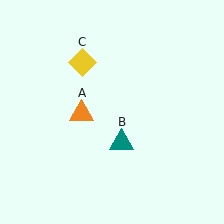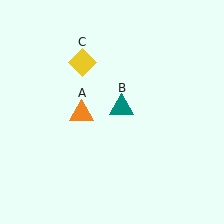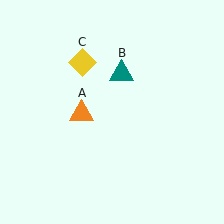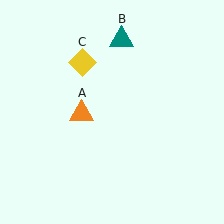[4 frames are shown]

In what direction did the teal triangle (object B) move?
The teal triangle (object B) moved up.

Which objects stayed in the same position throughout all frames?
Orange triangle (object A) and yellow diamond (object C) remained stationary.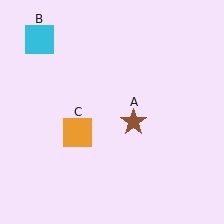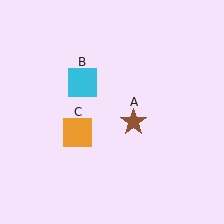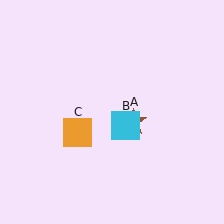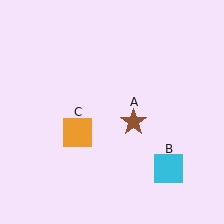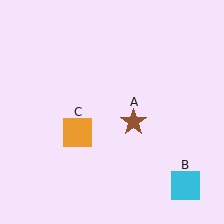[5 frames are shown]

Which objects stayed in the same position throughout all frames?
Brown star (object A) and orange square (object C) remained stationary.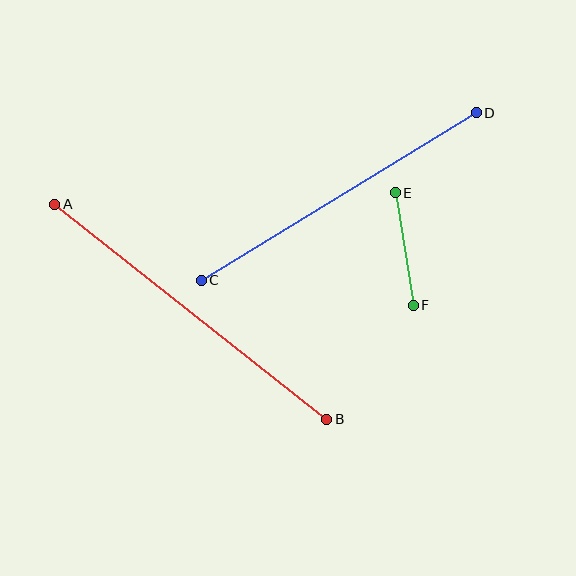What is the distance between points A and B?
The distance is approximately 347 pixels.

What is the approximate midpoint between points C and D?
The midpoint is at approximately (339, 196) pixels.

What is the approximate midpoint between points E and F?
The midpoint is at approximately (404, 249) pixels.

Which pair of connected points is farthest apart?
Points A and B are farthest apart.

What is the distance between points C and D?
The distance is approximately 322 pixels.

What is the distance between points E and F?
The distance is approximately 114 pixels.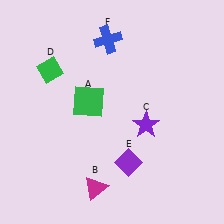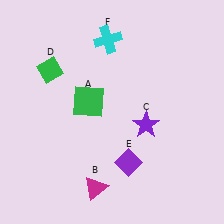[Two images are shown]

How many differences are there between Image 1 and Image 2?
There is 1 difference between the two images.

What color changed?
The cross (F) changed from blue in Image 1 to cyan in Image 2.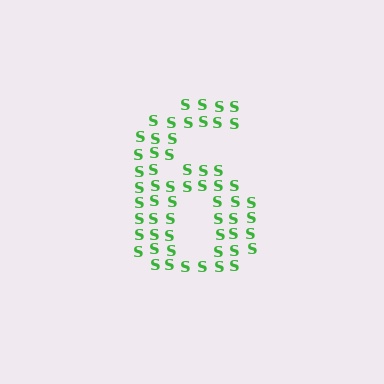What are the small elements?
The small elements are letter S's.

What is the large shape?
The large shape is the digit 6.